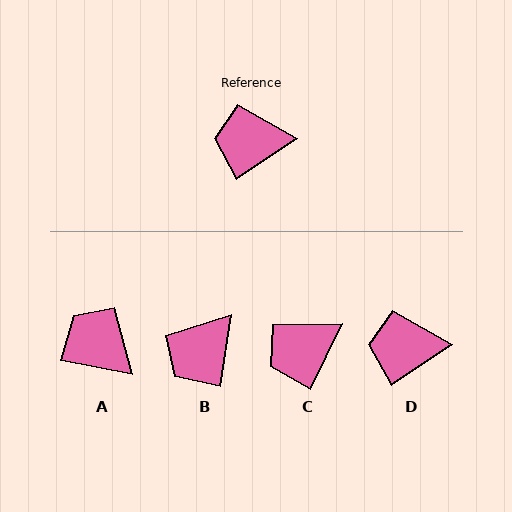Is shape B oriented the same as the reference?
No, it is off by about 48 degrees.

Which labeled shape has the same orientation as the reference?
D.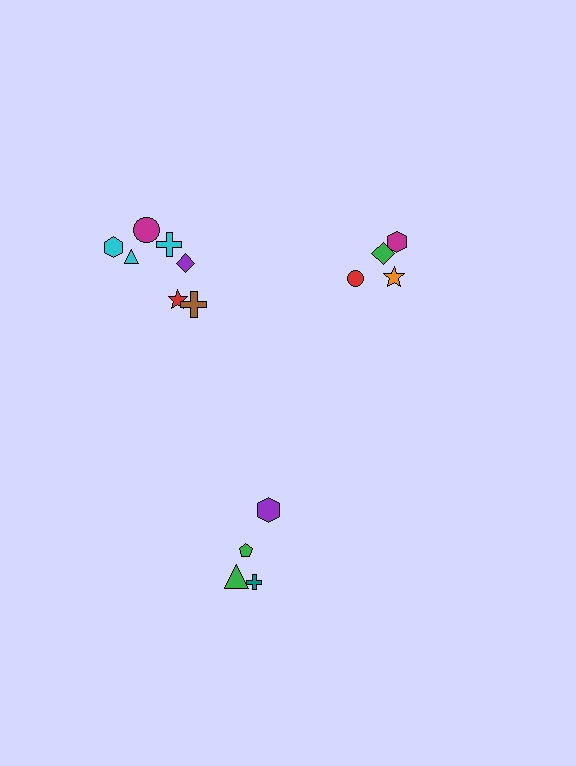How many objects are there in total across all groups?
There are 15 objects.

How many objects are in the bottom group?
There are 4 objects.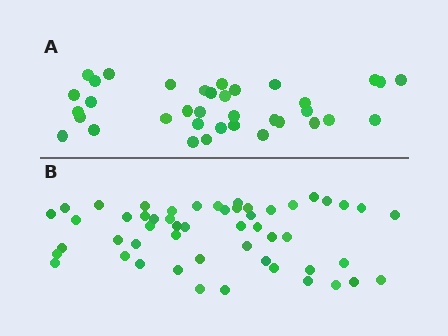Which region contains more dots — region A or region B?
Region B (the bottom region) has more dots.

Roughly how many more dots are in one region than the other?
Region B has approximately 15 more dots than region A.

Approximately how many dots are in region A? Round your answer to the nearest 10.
About 40 dots. (The exact count is 36, which rounds to 40.)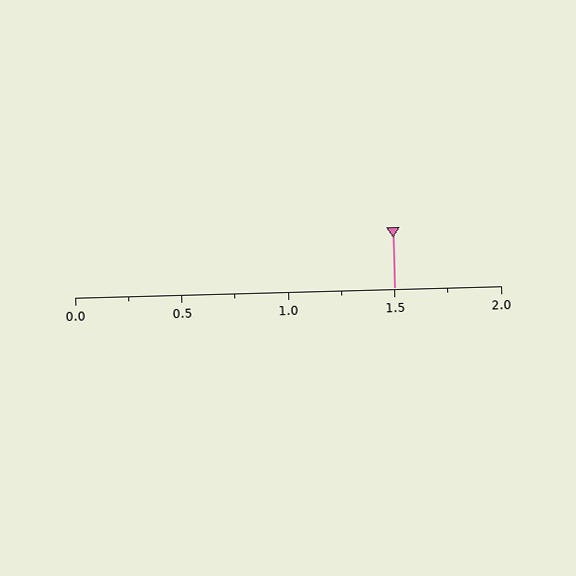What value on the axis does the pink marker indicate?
The marker indicates approximately 1.5.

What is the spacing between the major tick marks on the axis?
The major ticks are spaced 0.5 apart.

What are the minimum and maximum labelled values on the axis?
The axis runs from 0.0 to 2.0.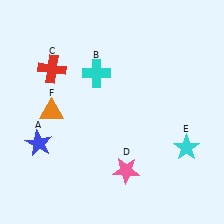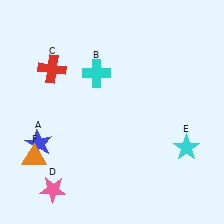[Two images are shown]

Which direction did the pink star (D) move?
The pink star (D) moved left.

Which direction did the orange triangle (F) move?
The orange triangle (F) moved down.